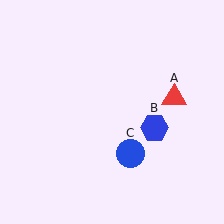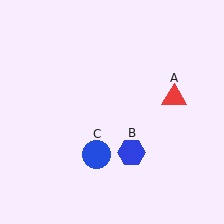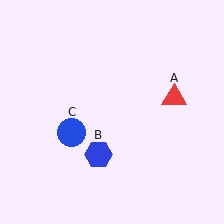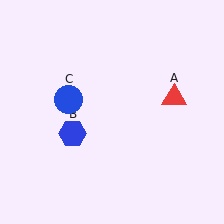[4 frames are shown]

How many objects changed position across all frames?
2 objects changed position: blue hexagon (object B), blue circle (object C).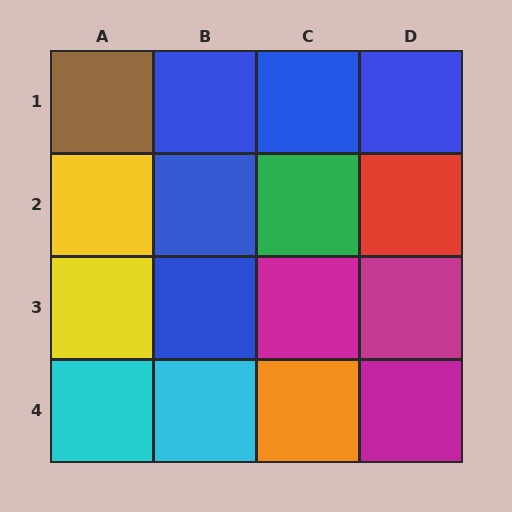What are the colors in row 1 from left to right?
Brown, blue, blue, blue.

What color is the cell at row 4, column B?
Cyan.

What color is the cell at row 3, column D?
Magenta.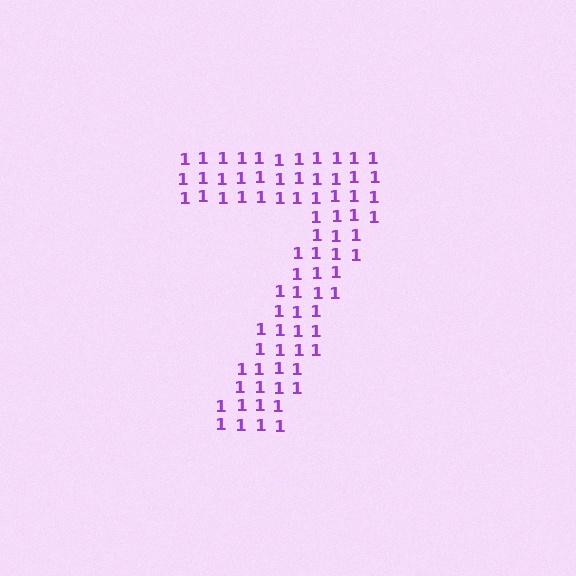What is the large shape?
The large shape is the digit 7.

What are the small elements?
The small elements are digit 1's.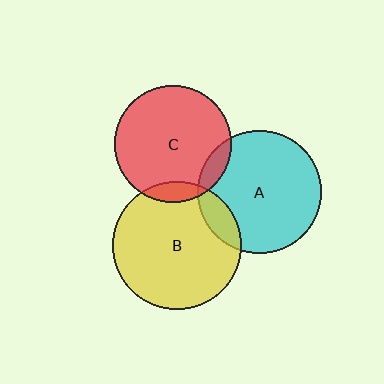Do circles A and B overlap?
Yes.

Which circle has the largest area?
Circle B (yellow).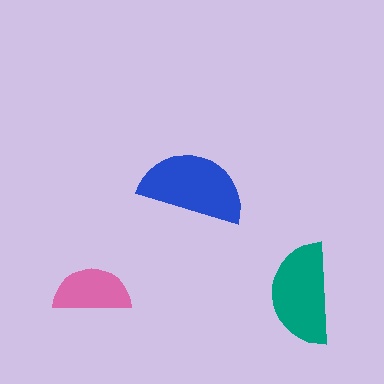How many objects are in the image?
There are 3 objects in the image.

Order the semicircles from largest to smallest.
the blue one, the teal one, the pink one.